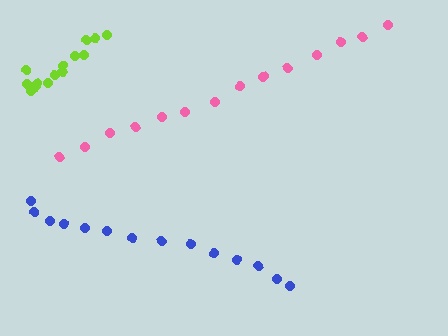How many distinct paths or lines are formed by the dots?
There are 3 distinct paths.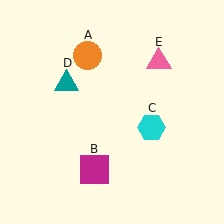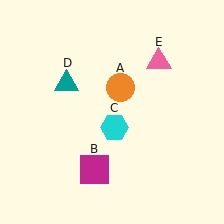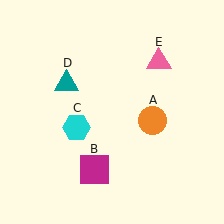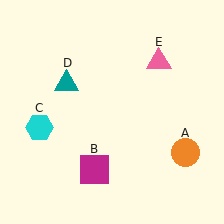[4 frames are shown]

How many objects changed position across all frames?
2 objects changed position: orange circle (object A), cyan hexagon (object C).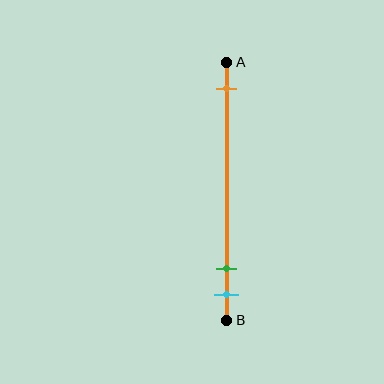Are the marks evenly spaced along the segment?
No, the marks are not evenly spaced.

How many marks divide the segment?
There are 3 marks dividing the segment.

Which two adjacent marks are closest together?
The green and cyan marks are the closest adjacent pair.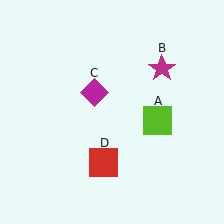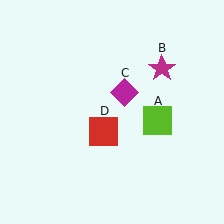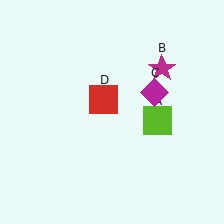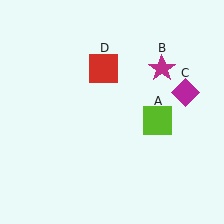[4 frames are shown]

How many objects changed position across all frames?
2 objects changed position: magenta diamond (object C), red square (object D).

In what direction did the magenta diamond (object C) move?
The magenta diamond (object C) moved right.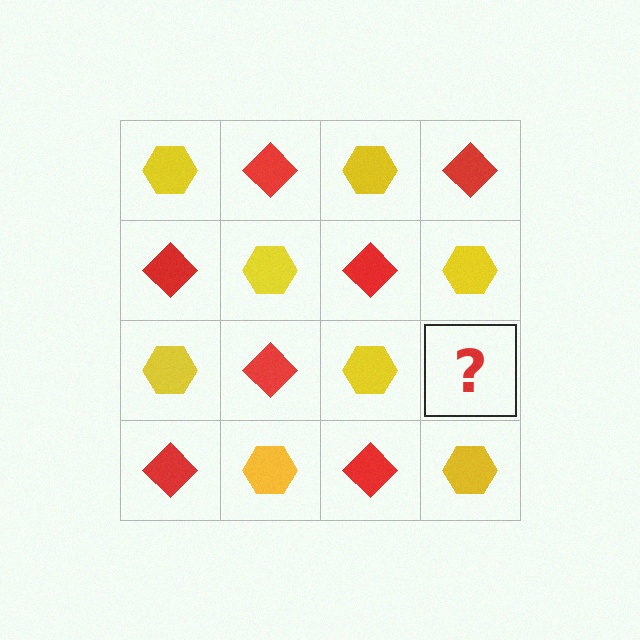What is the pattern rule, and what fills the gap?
The rule is that it alternates yellow hexagon and red diamond in a checkerboard pattern. The gap should be filled with a red diamond.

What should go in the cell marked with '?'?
The missing cell should contain a red diamond.